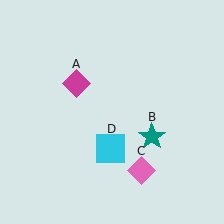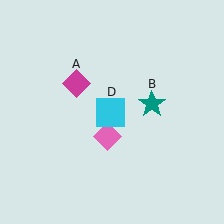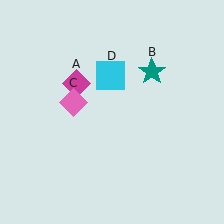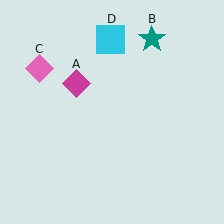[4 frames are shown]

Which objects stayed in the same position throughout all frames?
Magenta diamond (object A) remained stationary.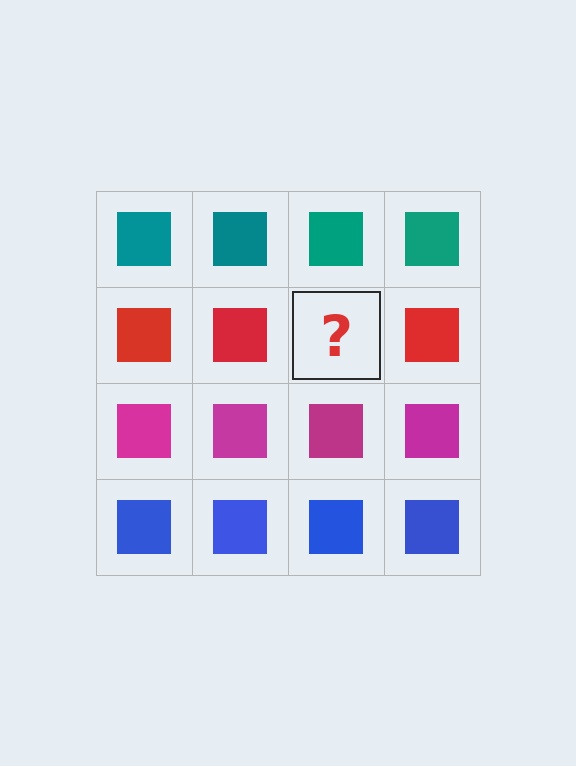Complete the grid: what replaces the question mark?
The question mark should be replaced with a red square.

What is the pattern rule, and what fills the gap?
The rule is that each row has a consistent color. The gap should be filled with a red square.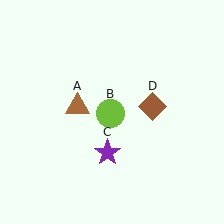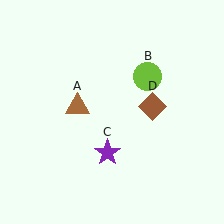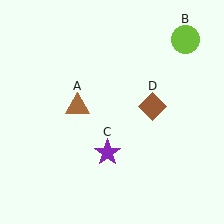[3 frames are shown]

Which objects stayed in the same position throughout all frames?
Brown triangle (object A) and purple star (object C) and brown diamond (object D) remained stationary.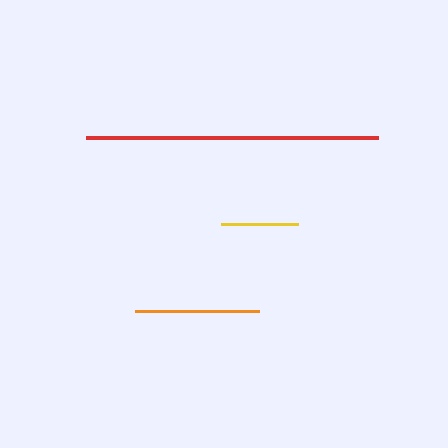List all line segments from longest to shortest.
From longest to shortest: red, orange, yellow.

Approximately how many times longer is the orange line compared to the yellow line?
The orange line is approximately 1.6 times the length of the yellow line.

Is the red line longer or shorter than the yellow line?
The red line is longer than the yellow line.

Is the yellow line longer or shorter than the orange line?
The orange line is longer than the yellow line.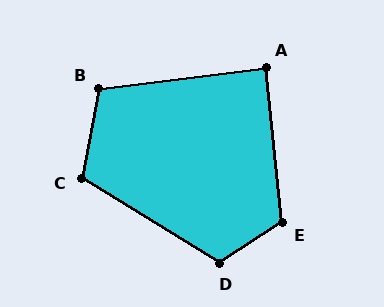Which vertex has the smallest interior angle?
A, at approximately 89 degrees.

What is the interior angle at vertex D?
Approximately 115 degrees (obtuse).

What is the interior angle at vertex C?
Approximately 111 degrees (obtuse).